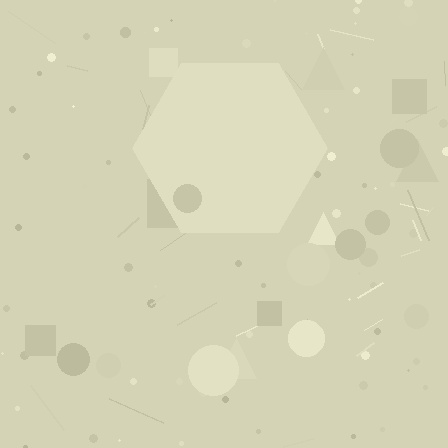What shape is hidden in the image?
A hexagon is hidden in the image.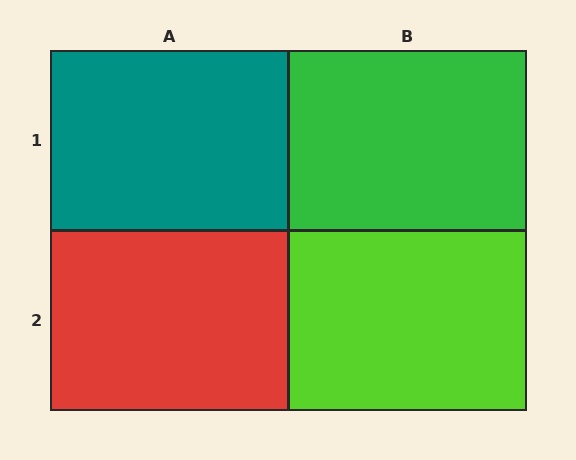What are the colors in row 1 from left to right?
Teal, green.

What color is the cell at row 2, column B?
Lime.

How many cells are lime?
1 cell is lime.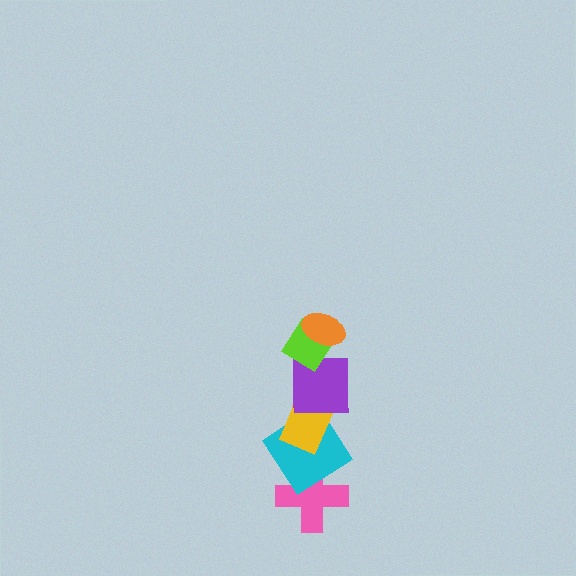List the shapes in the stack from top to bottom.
From top to bottom: the orange ellipse, the lime diamond, the purple square, the yellow rectangle, the cyan diamond, the pink cross.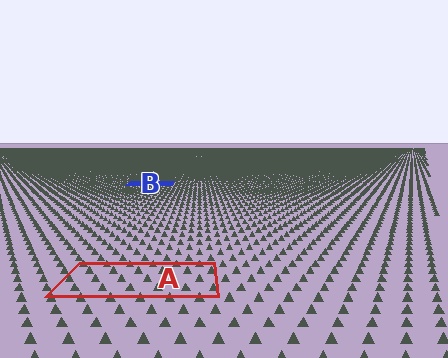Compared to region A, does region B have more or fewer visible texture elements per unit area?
Region B has more texture elements per unit area — they are packed more densely because it is farther away.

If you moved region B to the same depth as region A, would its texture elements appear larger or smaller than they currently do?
They would appear larger. At a closer depth, the same texture elements are projected at a bigger on-screen size.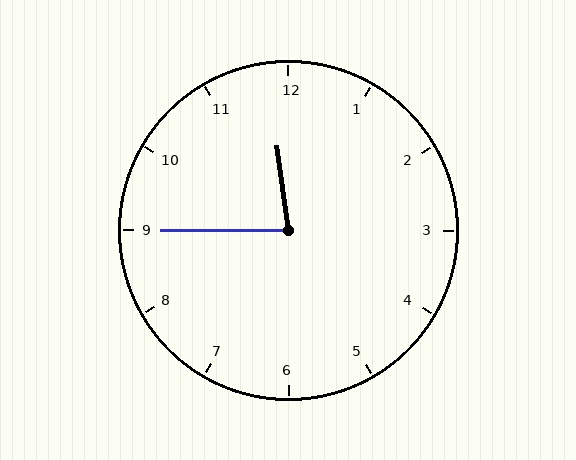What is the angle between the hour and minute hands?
Approximately 82 degrees.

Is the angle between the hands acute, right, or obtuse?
It is acute.